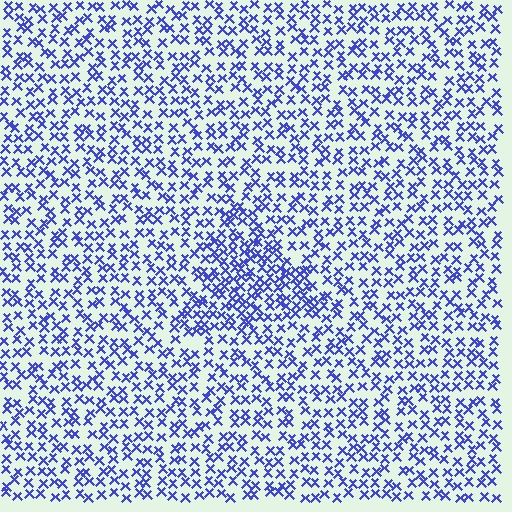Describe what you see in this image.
The image contains small blue elements arranged at two different densities. A triangle-shaped region is visible where the elements are more densely packed than the surrounding area.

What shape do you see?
I see a triangle.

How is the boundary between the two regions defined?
The boundary is defined by a change in element density (approximately 1.7x ratio). All elements are the same color, size, and shape.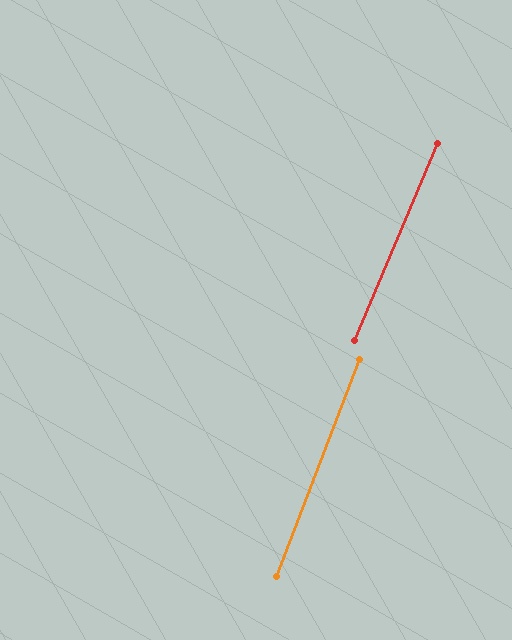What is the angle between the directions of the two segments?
Approximately 2 degrees.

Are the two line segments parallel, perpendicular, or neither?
Parallel — their directions differ by only 1.9°.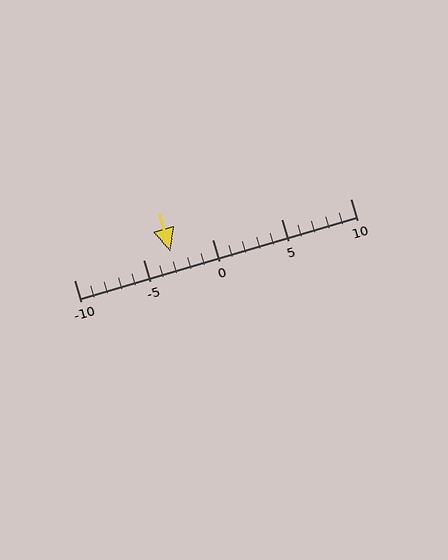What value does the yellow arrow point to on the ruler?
The yellow arrow points to approximately -3.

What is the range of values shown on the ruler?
The ruler shows values from -10 to 10.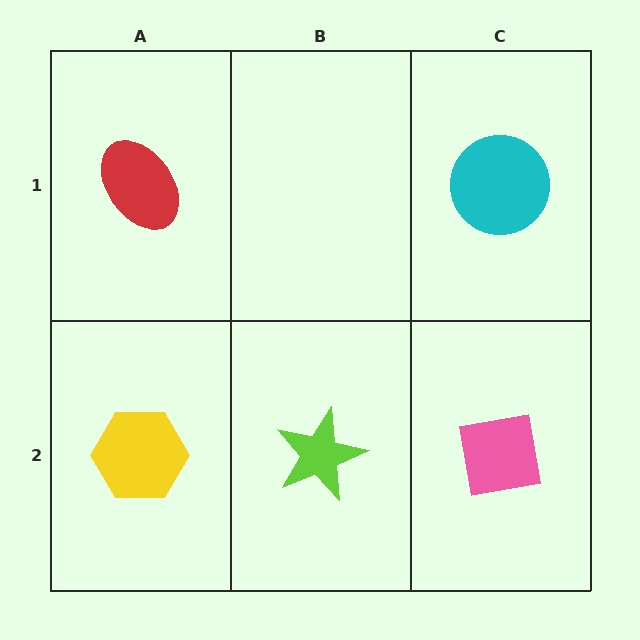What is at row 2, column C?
A pink square.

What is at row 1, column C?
A cyan circle.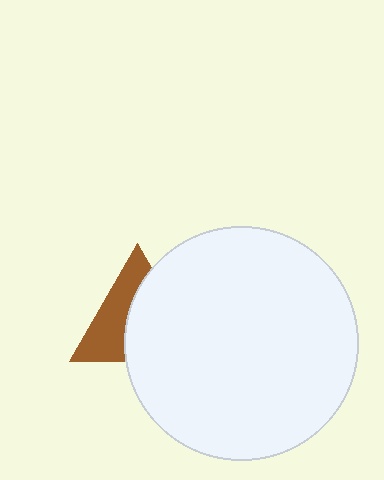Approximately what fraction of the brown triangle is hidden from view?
Roughly 55% of the brown triangle is hidden behind the white circle.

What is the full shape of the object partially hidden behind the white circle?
The partially hidden object is a brown triangle.